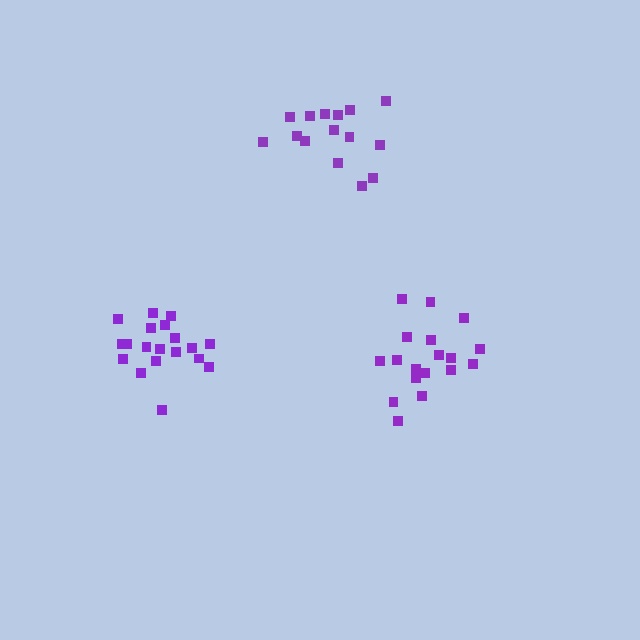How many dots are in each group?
Group 1: 15 dots, Group 2: 19 dots, Group 3: 18 dots (52 total).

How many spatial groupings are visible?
There are 3 spatial groupings.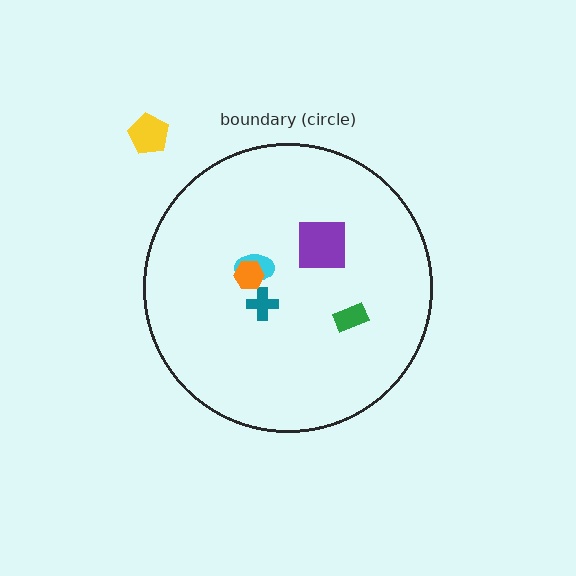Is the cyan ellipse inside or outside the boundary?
Inside.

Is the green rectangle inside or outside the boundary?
Inside.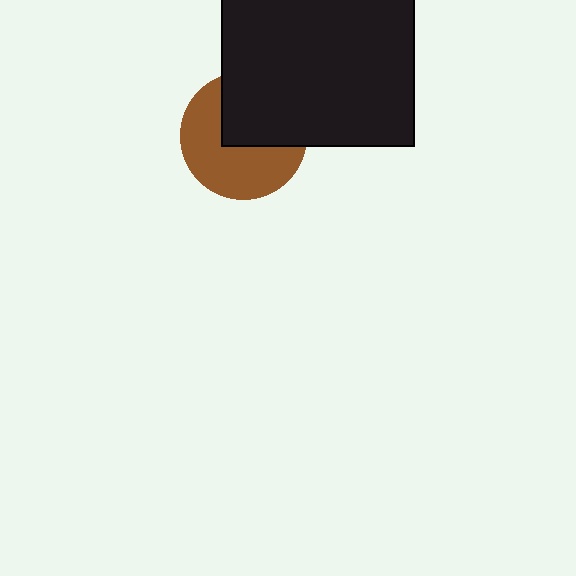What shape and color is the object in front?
The object in front is a black rectangle.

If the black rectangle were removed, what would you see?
You would see the complete brown circle.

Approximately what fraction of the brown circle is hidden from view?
Roughly 44% of the brown circle is hidden behind the black rectangle.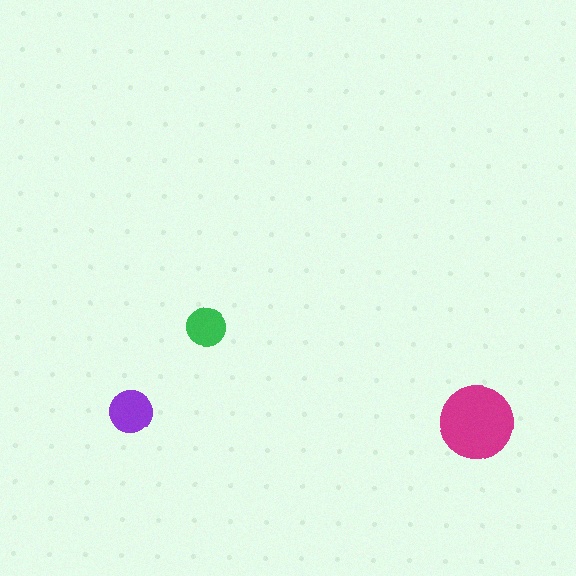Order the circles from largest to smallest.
the magenta one, the purple one, the green one.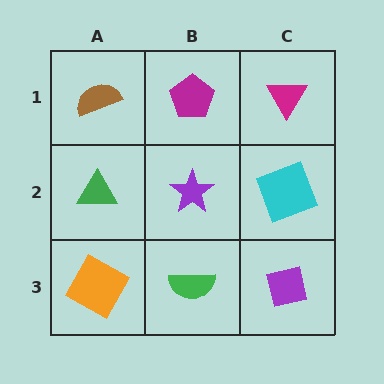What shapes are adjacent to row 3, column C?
A cyan square (row 2, column C), a green semicircle (row 3, column B).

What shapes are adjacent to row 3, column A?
A green triangle (row 2, column A), a green semicircle (row 3, column B).